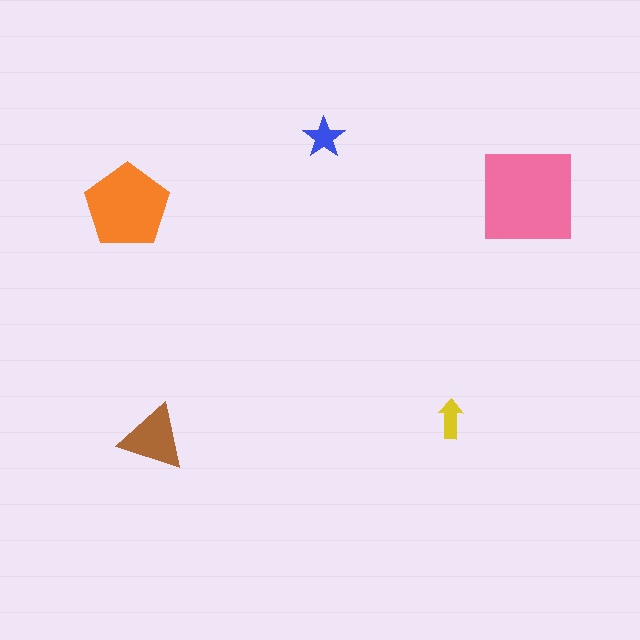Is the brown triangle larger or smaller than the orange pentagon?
Smaller.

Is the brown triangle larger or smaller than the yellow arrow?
Larger.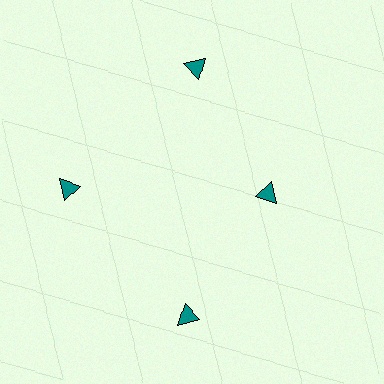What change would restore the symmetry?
The symmetry would be restored by moving it outward, back onto the ring so that all 4 triangles sit at equal angles and equal distance from the center.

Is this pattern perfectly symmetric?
No. The 4 teal triangles are arranged in a ring, but one element near the 3 o'clock position is pulled inward toward the center, breaking the 4-fold rotational symmetry.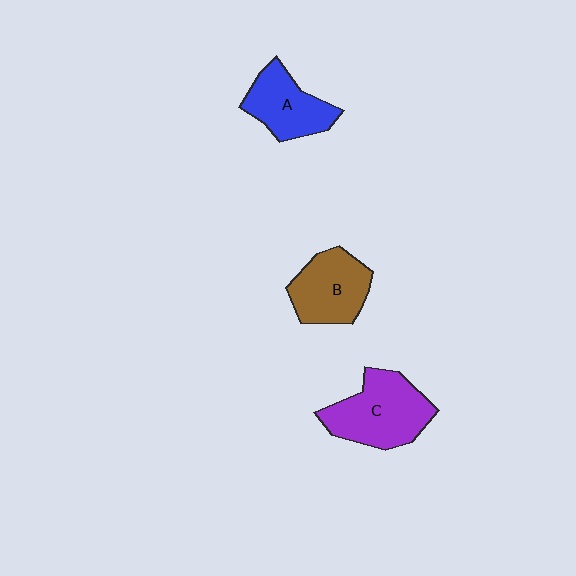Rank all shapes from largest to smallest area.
From largest to smallest: C (purple), B (brown), A (blue).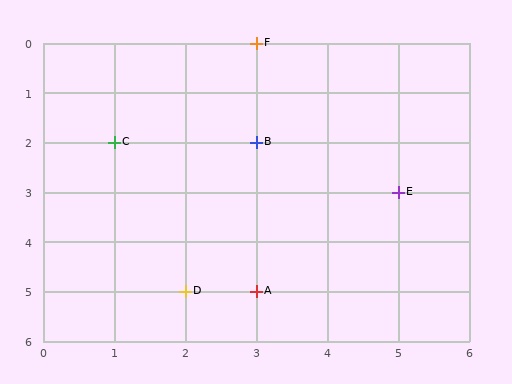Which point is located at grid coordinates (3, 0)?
Point F is at (3, 0).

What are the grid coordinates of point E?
Point E is at grid coordinates (5, 3).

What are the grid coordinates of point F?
Point F is at grid coordinates (3, 0).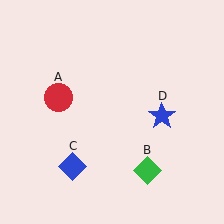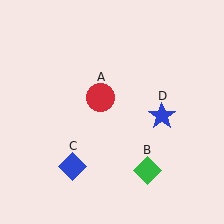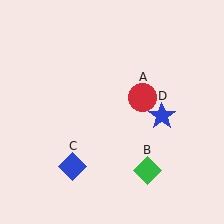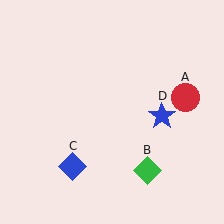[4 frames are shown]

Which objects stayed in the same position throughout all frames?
Green diamond (object B) and blue diamond (object C) and blue star (object D) remained stationary.